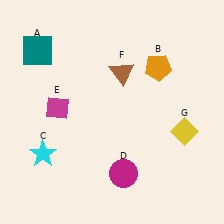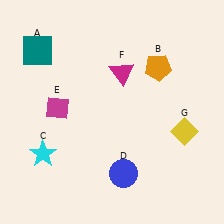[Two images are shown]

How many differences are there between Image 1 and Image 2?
There are 2 differences between the two images.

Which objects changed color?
D changed from magenta to blue. F changed from brown to magenta.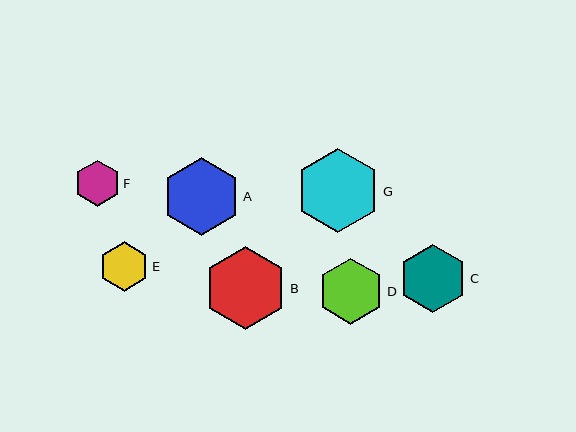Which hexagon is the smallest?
Hexagon F is the smallest with a size of approximately 46 pixels.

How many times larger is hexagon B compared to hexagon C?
Hexagon B is approximately 1.2 times the size of hexagon C.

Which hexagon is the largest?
Hexagon G is the largest with a size of approximately 84 pixels.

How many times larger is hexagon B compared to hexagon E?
Hexagon B is approximately 1.7 times the size of hexagon E.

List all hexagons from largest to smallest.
From largest to smallest: G, B, A, C, D, E, F.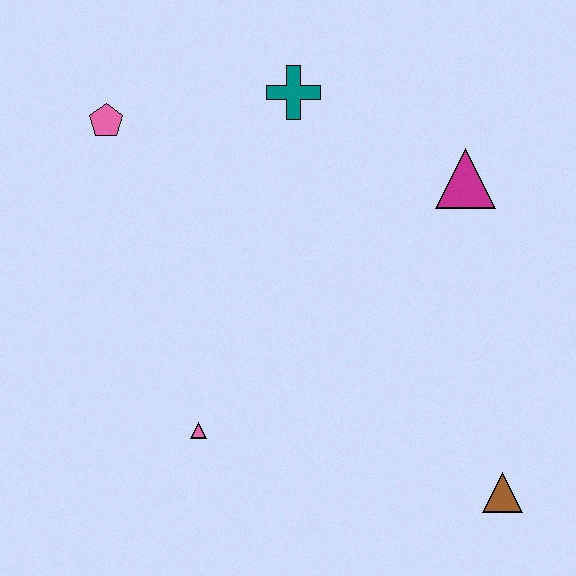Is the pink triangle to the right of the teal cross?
No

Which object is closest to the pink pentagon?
The teal cross is closest to the pink pentagon.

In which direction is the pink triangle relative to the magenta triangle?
The pink triangle is to the left of the magenta triangle.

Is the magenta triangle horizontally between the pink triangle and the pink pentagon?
No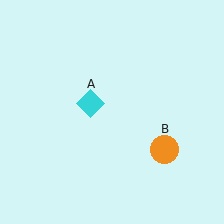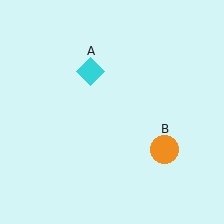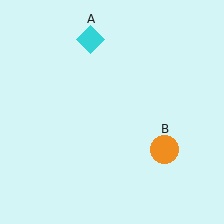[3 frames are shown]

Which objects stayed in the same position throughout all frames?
Orange circle (object B) remained stationary.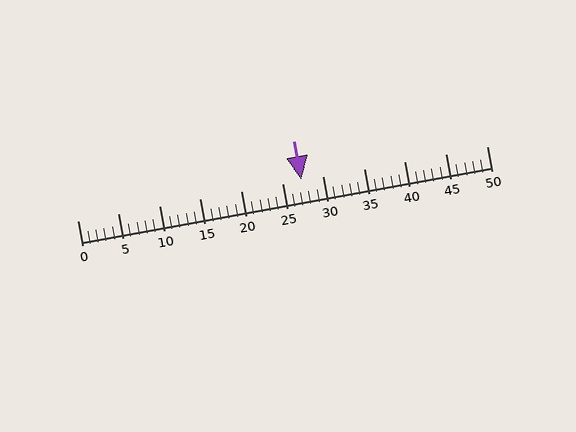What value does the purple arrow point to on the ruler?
The purple arrow points to approximately 27.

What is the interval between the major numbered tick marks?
The major tick marks are spaced 5 units apart.